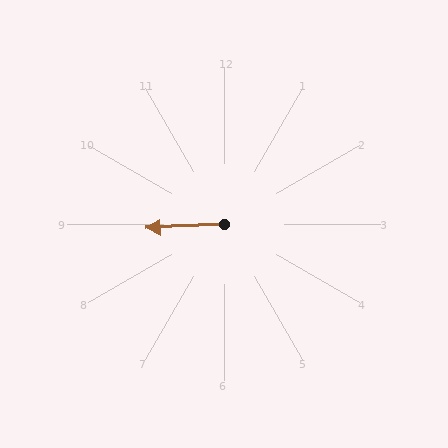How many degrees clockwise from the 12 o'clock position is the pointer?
Approximately 267 degrees.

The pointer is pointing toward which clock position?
Roughly 9 o'clock.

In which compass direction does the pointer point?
West.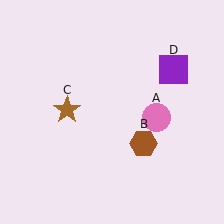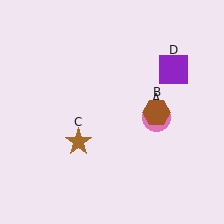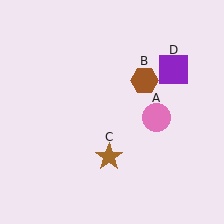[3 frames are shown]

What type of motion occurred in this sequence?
The brown hexagon (object B), brown star (object C) rotated counterclockwise around the center of the scene.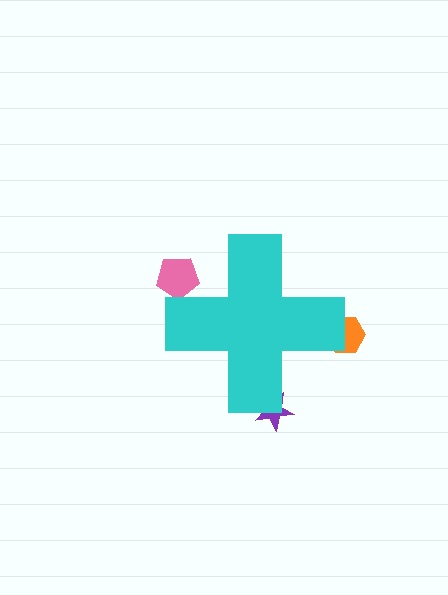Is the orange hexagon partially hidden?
Yes, the orange hexagon is partially hidden behind the cyan cross.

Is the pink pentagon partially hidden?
Yes, the pink pentagon is partially hidden behind the cyan cross.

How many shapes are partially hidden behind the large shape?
3 shapes are partially hidden.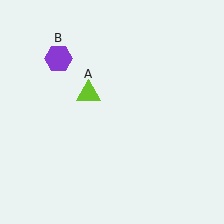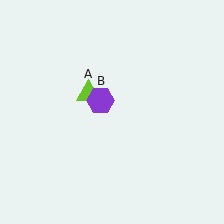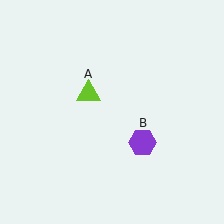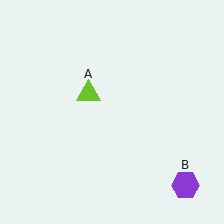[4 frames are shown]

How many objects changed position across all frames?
1 object changed position: purple hexagon (object B).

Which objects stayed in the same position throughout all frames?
Lime triangle (object A) remained stationary.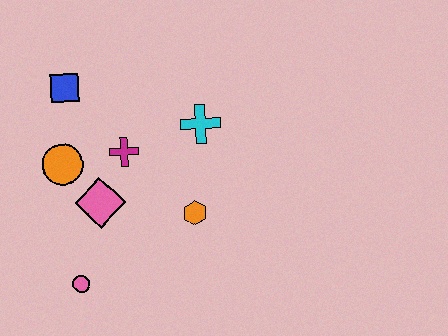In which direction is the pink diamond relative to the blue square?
The pink diamond is below the blue square.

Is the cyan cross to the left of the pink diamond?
No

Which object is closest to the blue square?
The orange circle is closest to the blue square.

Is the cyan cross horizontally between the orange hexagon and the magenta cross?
No